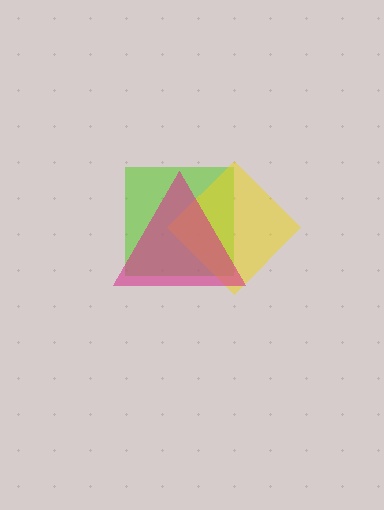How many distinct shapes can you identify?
There are 3 distinct shapes: a lime square, a yellow diamond, a magenta triangle.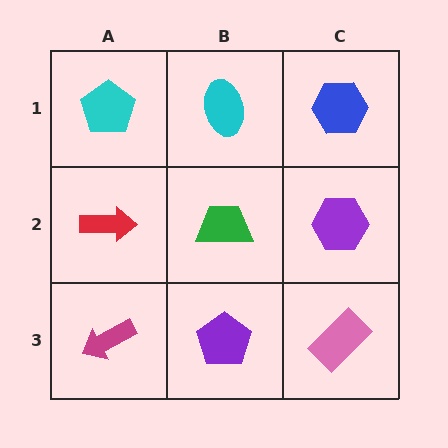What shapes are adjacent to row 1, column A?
A red arrow (row 2, column A), a cyan ellipse (row 1, column B).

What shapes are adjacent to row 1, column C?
A purple hexagon (row 2, column C), a cyan ellipse (row 1, column B).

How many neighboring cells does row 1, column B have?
3.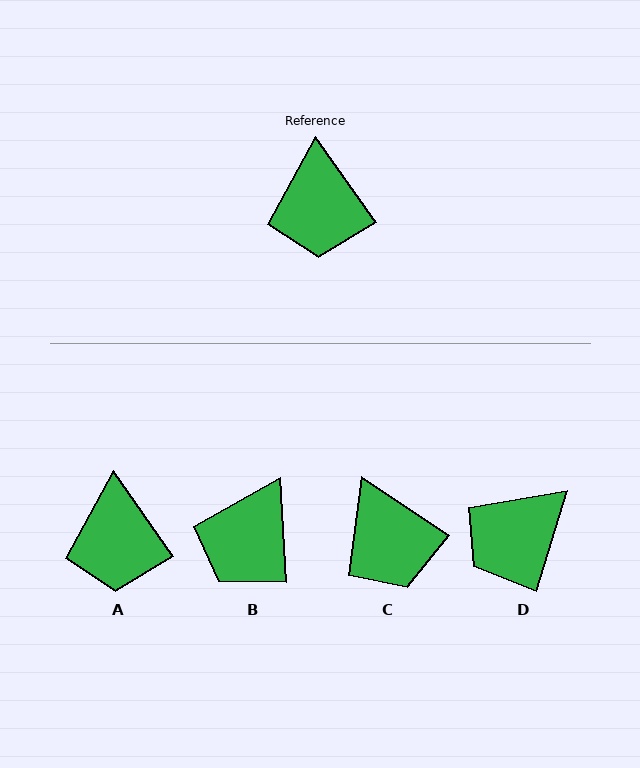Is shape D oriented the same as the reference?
No, it is off by about 52 degrees.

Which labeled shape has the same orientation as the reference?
A.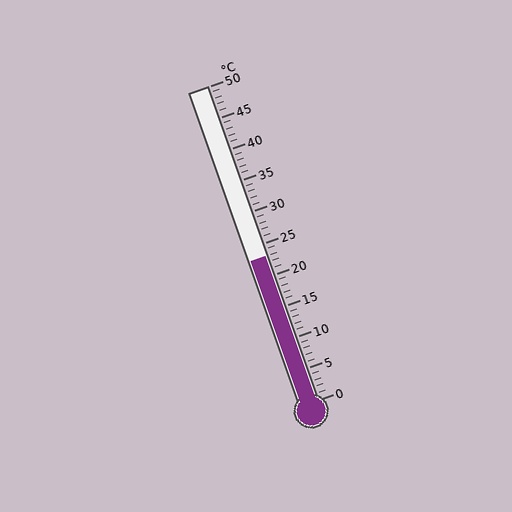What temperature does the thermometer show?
The thermometer shows approximately 23°C.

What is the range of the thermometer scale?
The thermometer scale ranges from 0°C to 50°C.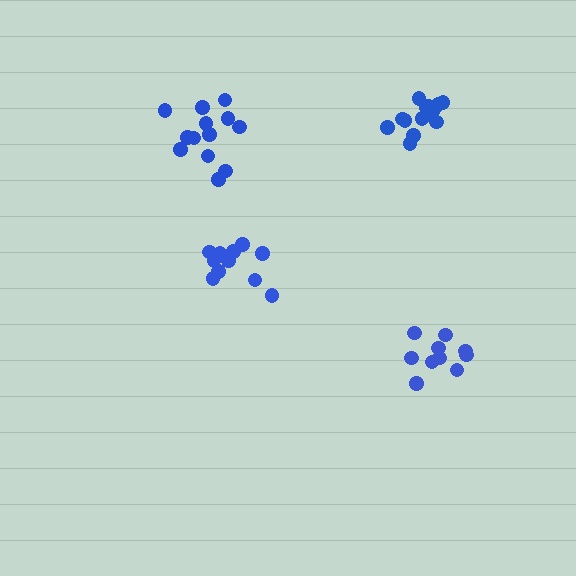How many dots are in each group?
Group 1: 10 dots, Group 2: 11 dots, Group 3: 14 dots, Group 4: 13 dots (48 total).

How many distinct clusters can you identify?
There are 4 distinct clusters.